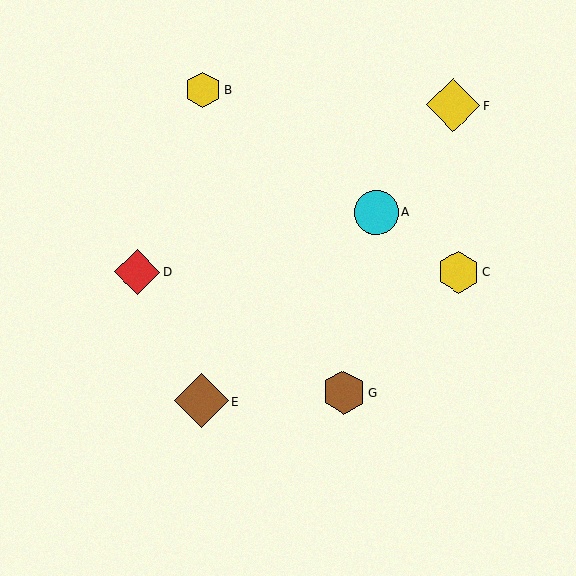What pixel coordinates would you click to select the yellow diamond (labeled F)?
Click at (453, 105) to select the yellow diamond F.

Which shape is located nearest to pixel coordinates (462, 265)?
The yellow hexagon (labeled C) at (459, 272) is nearest to that location.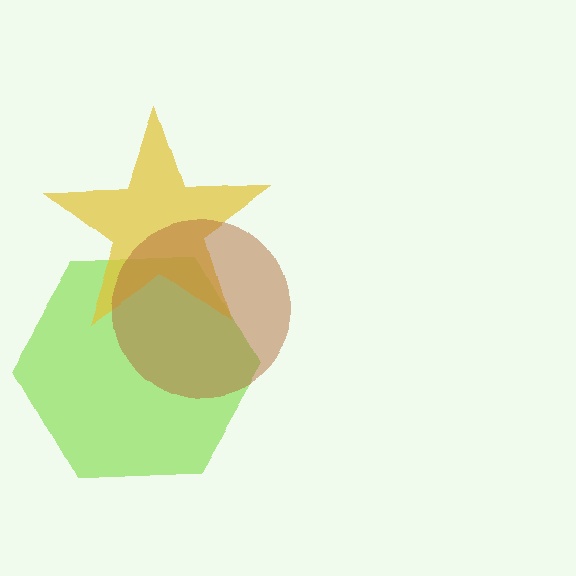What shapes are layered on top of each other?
The layered shapes are: a lime hexagon, a yellow star, a brown circle.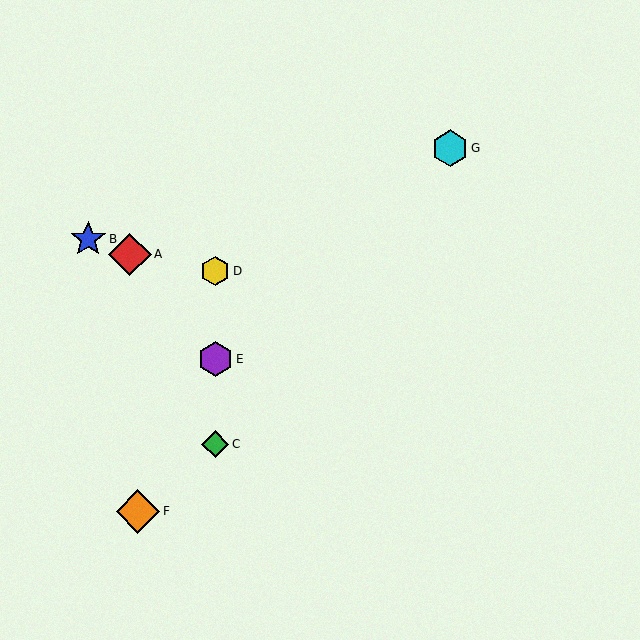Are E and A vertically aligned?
No, E is at x≈215 and A is at x≈130.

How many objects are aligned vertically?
3 objects (C, D, E) are aligned vertically.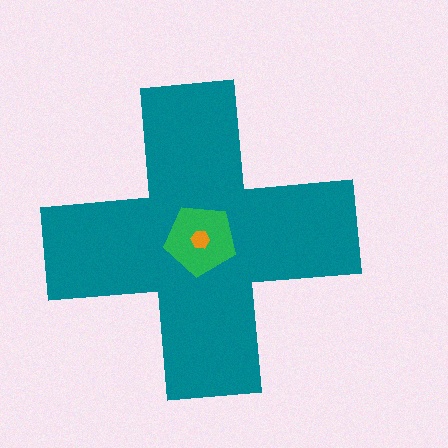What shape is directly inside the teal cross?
The green pentagon.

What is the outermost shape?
The teal cross.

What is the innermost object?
The orange hexagon.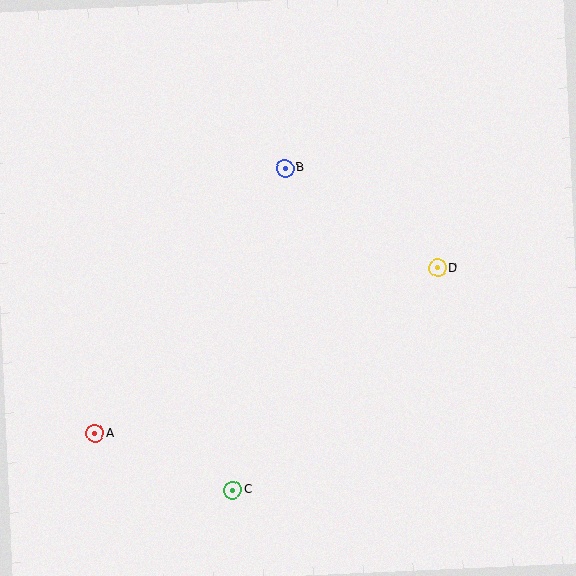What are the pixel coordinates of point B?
Point B is at (285, 168).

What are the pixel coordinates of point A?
Point A is at (95, 433).